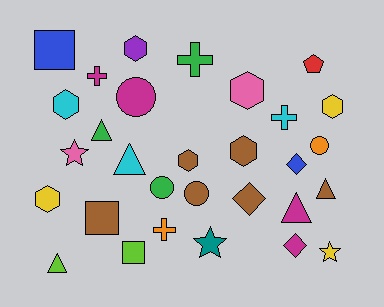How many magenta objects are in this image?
There are 4 magenta objects.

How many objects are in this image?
There are 30 objects.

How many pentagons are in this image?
There is 1 pentagon.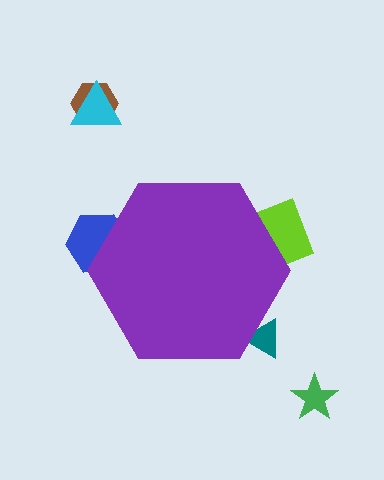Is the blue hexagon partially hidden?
Yes, the blue hexagon is partially hidden behind the purple hexagon.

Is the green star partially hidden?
No, the green star is fully visible.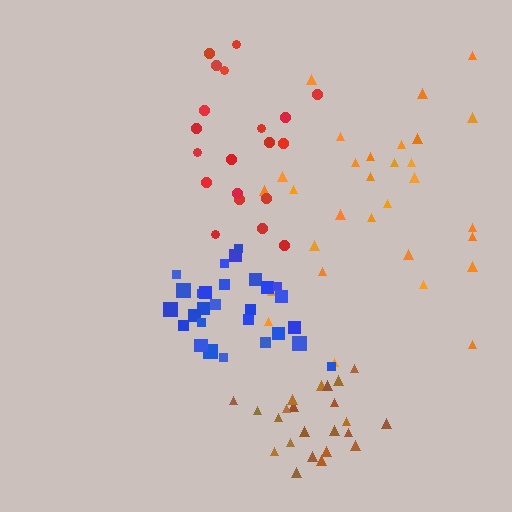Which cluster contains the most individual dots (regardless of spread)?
Orange (30).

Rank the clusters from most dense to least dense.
brown, blue, red, orange.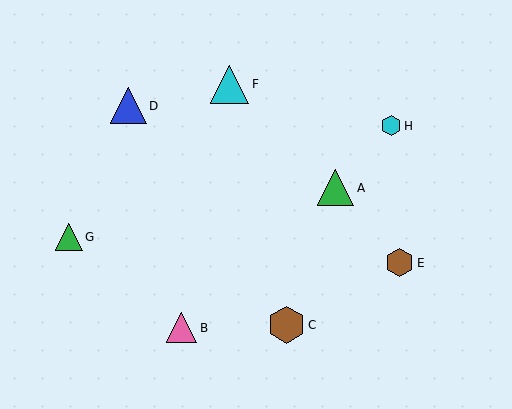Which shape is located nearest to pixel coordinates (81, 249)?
The green triangle (labeled G) at (69, 237) is nearest to that location.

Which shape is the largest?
The cyan triangle (labeled F) is the largest.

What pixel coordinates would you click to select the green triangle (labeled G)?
Click at (69, 237) to select the green triangle G.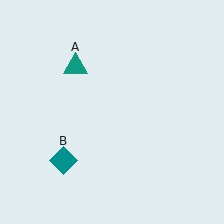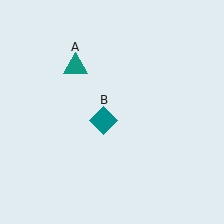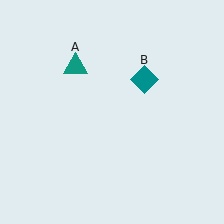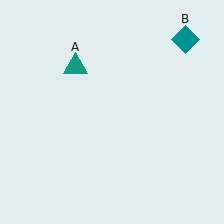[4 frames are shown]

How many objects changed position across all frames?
1 object changed position: teal diamond (object B).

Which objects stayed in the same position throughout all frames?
Teal triangle (object A) remained stationary.